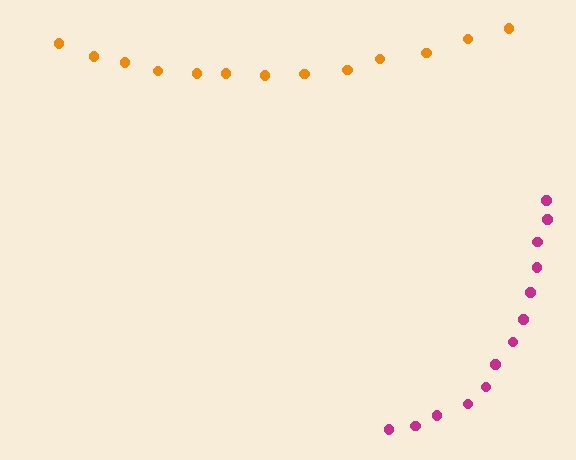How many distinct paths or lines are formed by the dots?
There are 2 distinct paths.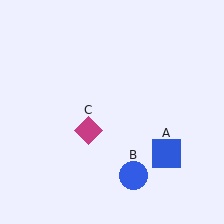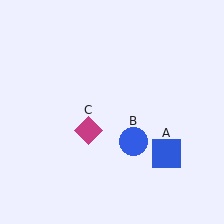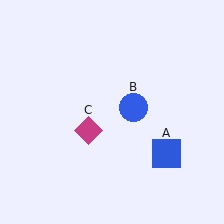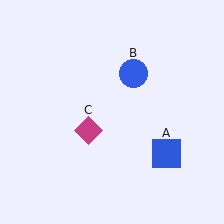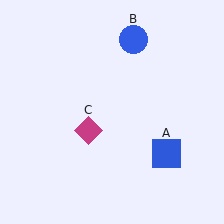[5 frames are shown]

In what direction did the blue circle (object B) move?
The blue circle (object B) moved up.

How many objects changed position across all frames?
1 object changed position: blue circle (object B).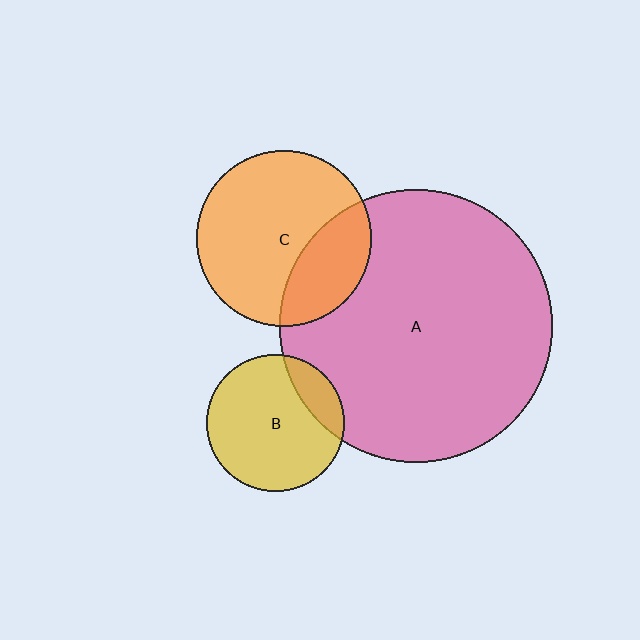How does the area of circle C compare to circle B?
Approximately 1.6 times.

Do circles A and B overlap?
Yes.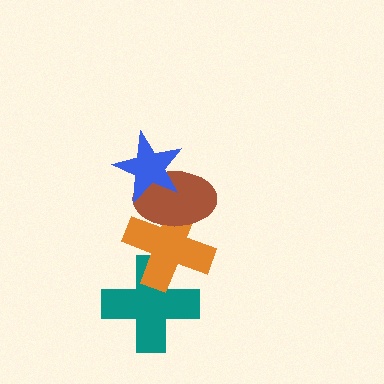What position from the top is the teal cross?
The teal cross is 4th from the top.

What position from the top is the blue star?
The blue star is 1st from the top.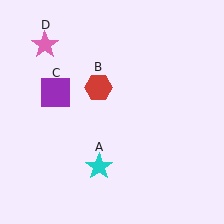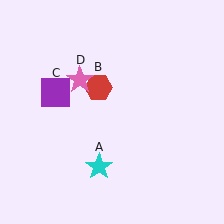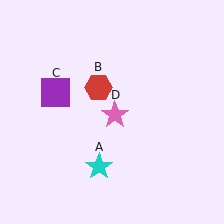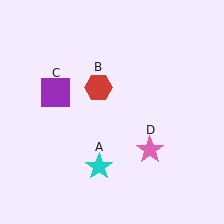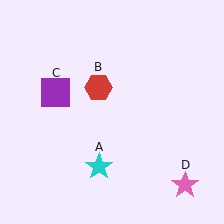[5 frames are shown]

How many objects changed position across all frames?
1 object changed position: pink star (object D).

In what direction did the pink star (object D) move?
The pink star (object D) moved down and to the right.